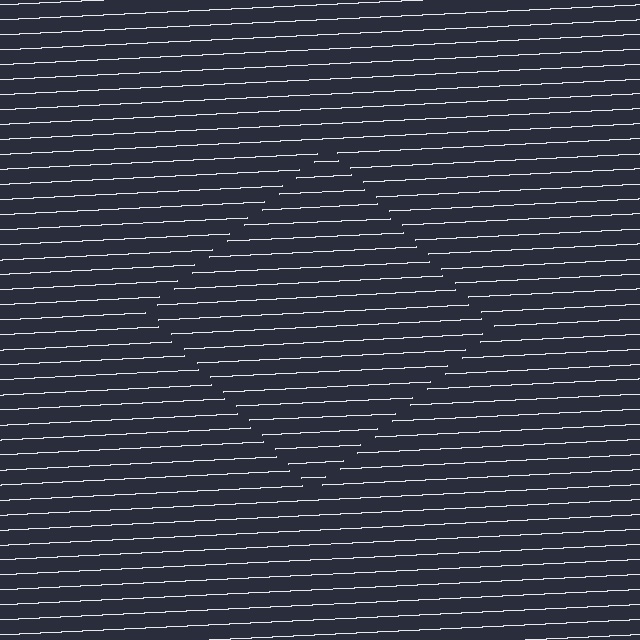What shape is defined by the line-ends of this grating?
An illusory square. The interior of the shape contains the same grating, shifted by half a period — the contour is defined by the phase discontinuity where line-ends from the inner and outer gratings abut.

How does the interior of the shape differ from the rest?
The interior of the shape contains the same grating, shifted by half a period — the contour is defined by the phase discontinuity where line-ends from the inner and outer gratings abut.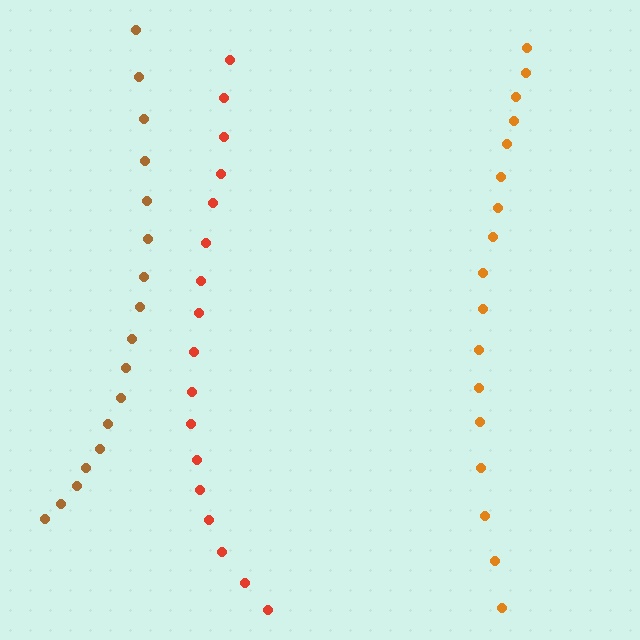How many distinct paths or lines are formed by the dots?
There are 3 distinct paths.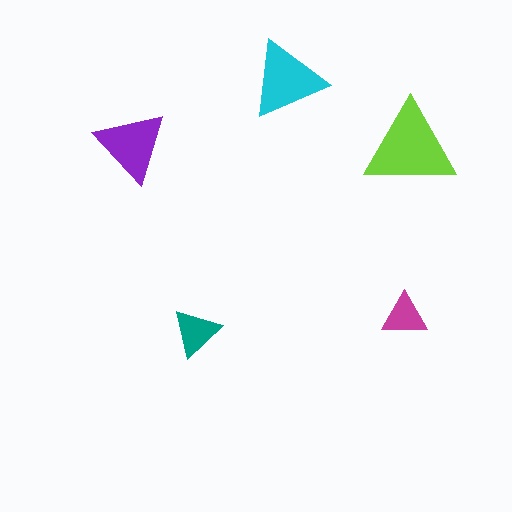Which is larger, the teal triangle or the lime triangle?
The lime one.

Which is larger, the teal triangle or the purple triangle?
The purple one.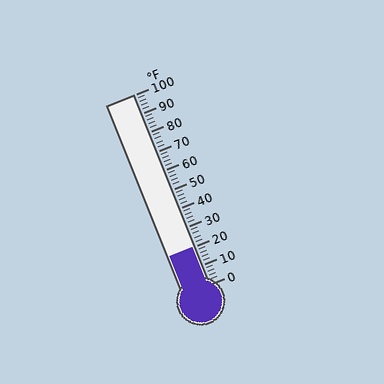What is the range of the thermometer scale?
The thermometer scale ranges from 0°F to 100°F.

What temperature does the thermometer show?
The thermometer shows approximately 20°F.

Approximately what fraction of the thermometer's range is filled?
The thermometer is filled to approximately 20% of its range.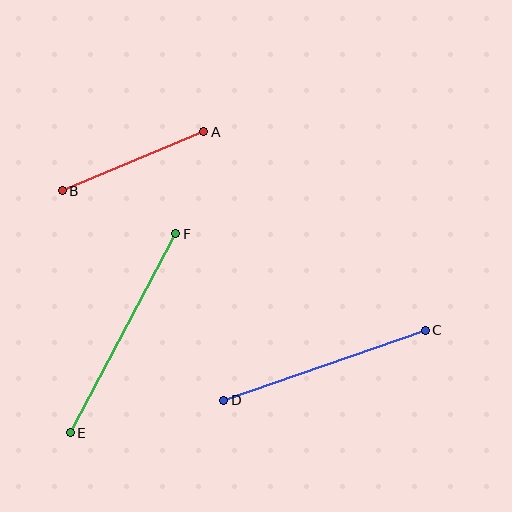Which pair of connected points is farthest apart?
Points E and F are farthest apart.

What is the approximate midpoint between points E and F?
The midpoint is at approximately (123, 333) pixels.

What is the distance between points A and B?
The distance is approximately 153 pixels.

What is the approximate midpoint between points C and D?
The midpoint is at approximately (325, 365) pixels.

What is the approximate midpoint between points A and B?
The midpoint is at approximately (133, 161) pixels.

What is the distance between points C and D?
The distance is approximately 213 pixels.